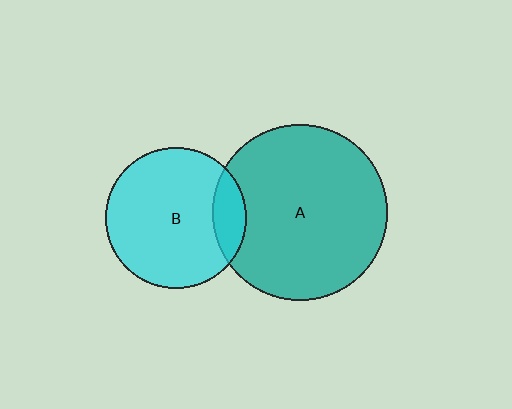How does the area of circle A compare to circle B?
Approximately 1.5 times.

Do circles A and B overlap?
Yes.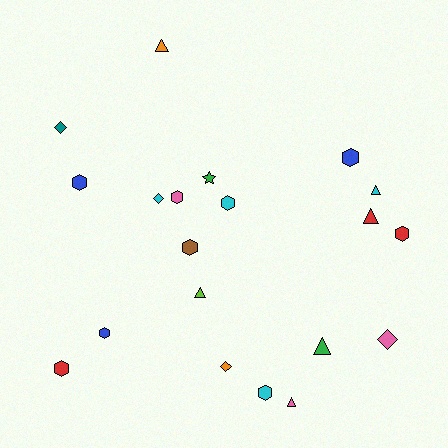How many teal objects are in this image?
There is 1 teal object.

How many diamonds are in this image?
There are 4 diamonds.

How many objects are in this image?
There are 20 objects.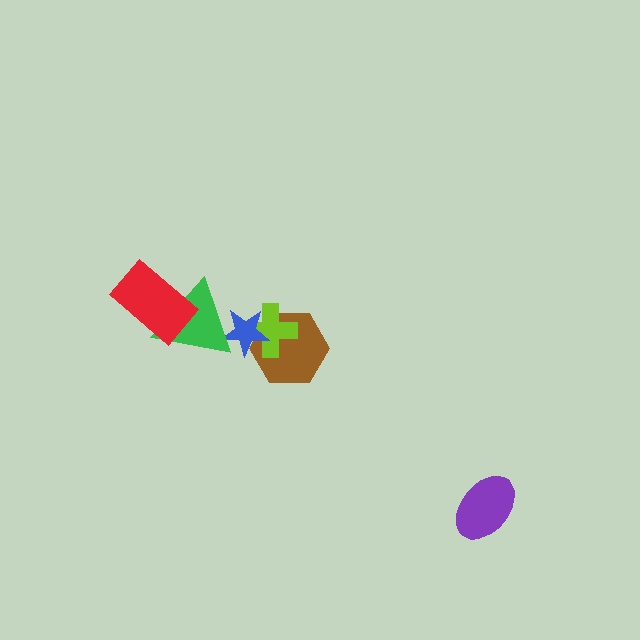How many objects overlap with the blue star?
3 objects overlap with the blue star.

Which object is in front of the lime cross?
The blue star is in front of the lime cross.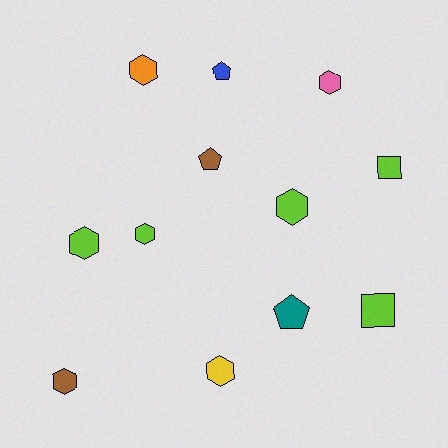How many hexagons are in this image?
There are 7 hexagons.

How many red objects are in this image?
There are no red objects.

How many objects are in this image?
There are 12 objects.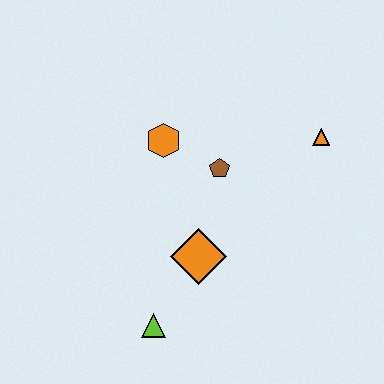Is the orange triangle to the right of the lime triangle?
Yes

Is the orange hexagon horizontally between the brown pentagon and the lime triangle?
Yes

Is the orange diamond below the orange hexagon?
Yes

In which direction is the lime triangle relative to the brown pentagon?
The lime triangle is below the brown pentagon.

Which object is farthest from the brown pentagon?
The lime triangle is farthest from the brown pentagon.